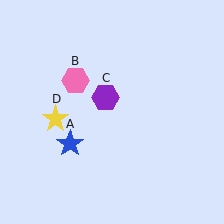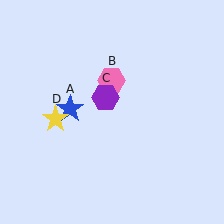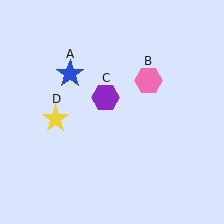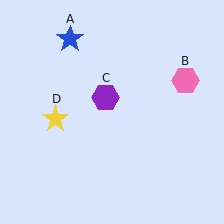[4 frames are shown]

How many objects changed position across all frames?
2 objects changed position: blue star (object A), pink hexagon (object B).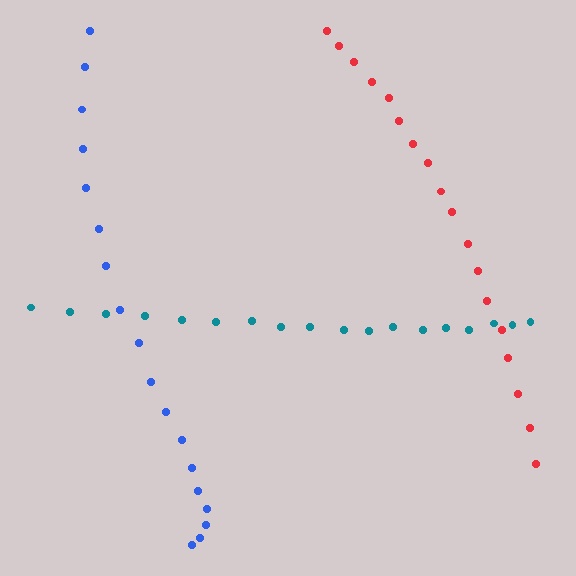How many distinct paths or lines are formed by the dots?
There are 3 distinct paths.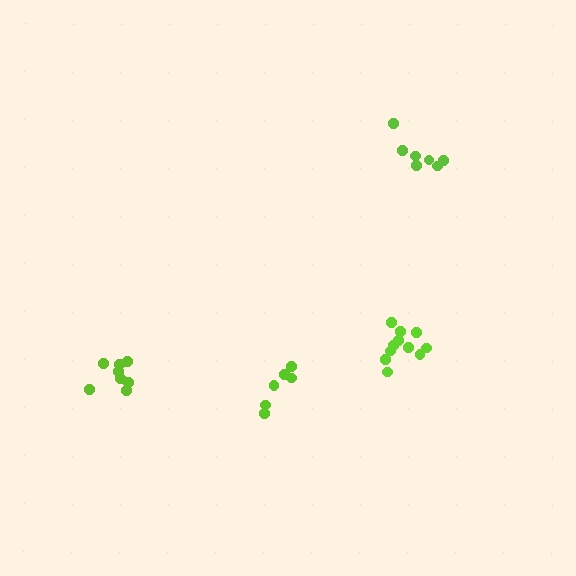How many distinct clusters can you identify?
There are 4 distinct clusters.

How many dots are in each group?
Group 1: 11 dots, Group 2: 7 dots, Group 3: 6 dots, Group 4: 8 dots (32 total).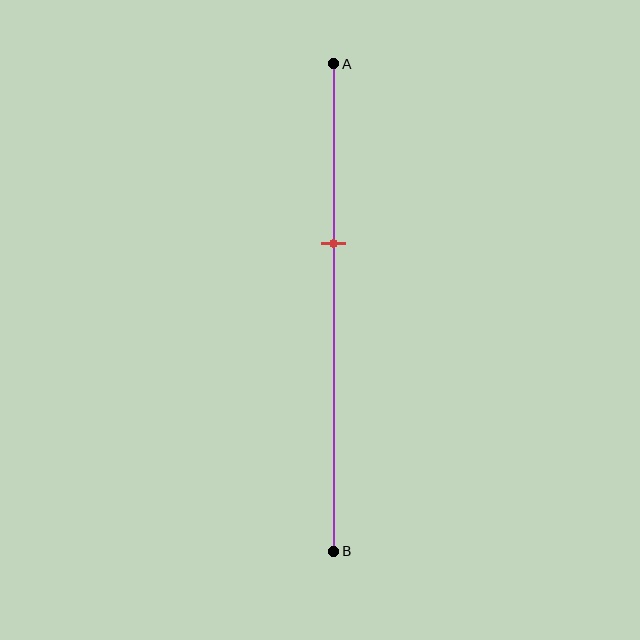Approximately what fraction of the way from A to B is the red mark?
The red mark is approximately 35% of the way from A to B.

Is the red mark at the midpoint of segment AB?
No, the mark is at about 35% from A, not at the 50% midpoint.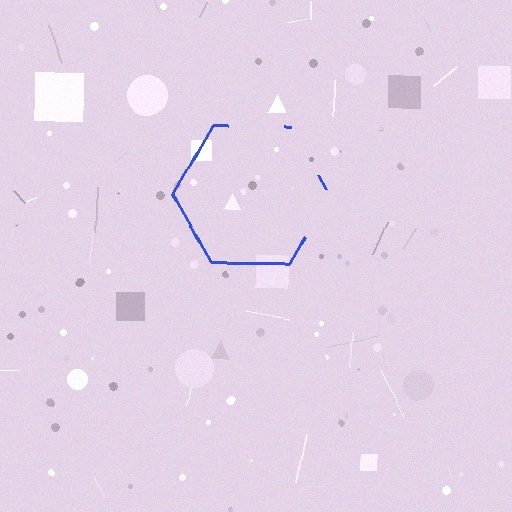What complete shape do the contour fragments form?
The contour fragments form a hexagon.